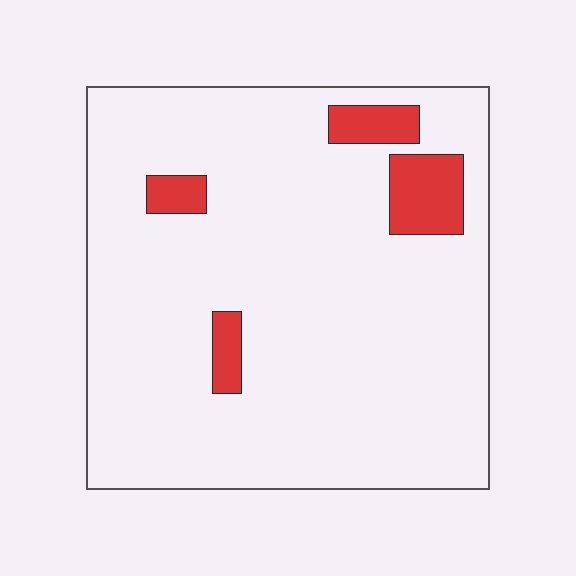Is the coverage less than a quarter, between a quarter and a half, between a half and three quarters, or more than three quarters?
Less than a quarter.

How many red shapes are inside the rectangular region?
4.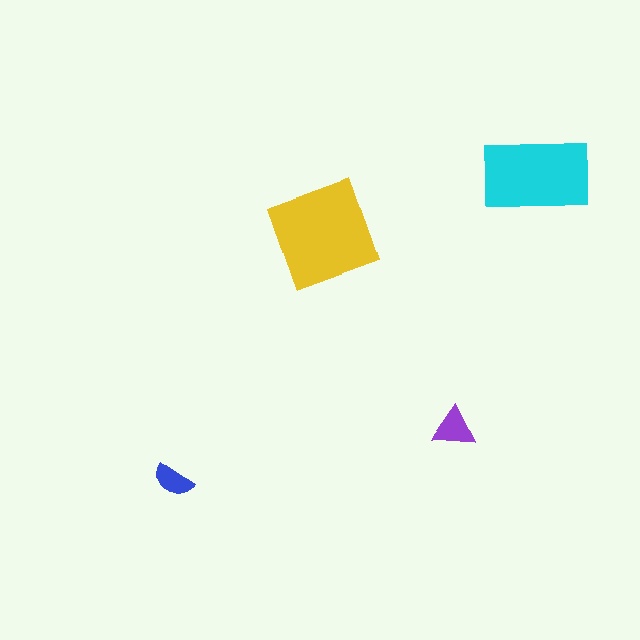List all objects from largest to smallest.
The yellow diamond, the cyan rectangle, the purple triangle, the blue semicircle.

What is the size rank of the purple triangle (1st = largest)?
3rd.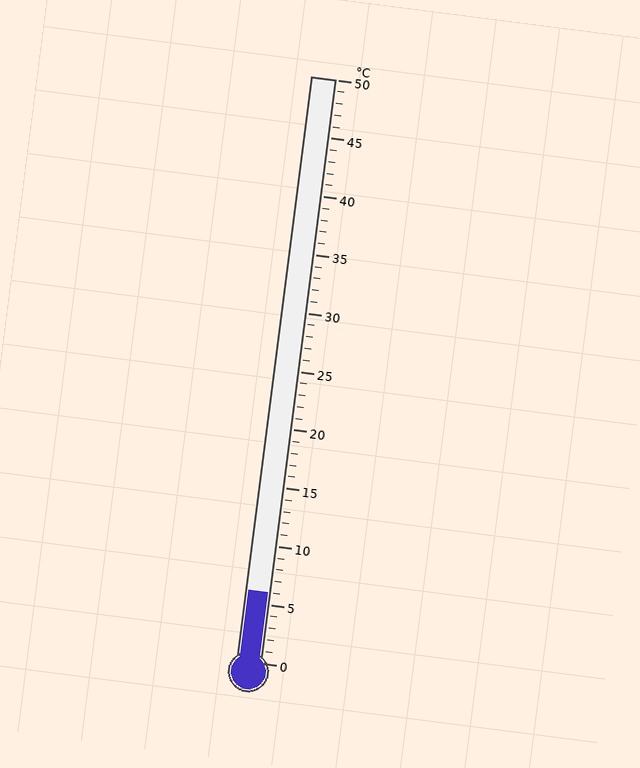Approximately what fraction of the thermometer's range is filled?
The thermometer is filled to approximately 10% of its range.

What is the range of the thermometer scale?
The thermometer scale ranges from 0°C to 50°C.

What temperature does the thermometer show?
The thermometer shows approximately 6°C.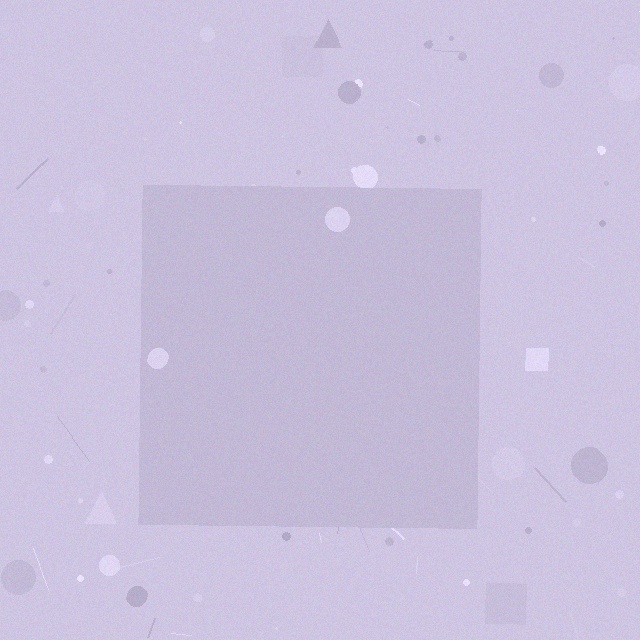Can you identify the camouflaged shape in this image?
The camouflaged shape is a square.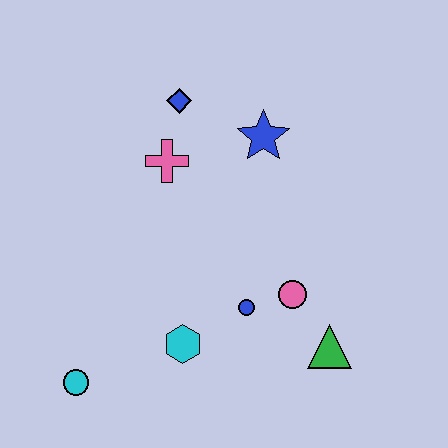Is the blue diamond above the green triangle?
Yes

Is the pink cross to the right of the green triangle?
No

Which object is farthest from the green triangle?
The blue diamond is farthest from the green triangle.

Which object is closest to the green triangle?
The pink circle is closest to the green triangle.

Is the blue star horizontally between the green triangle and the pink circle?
No